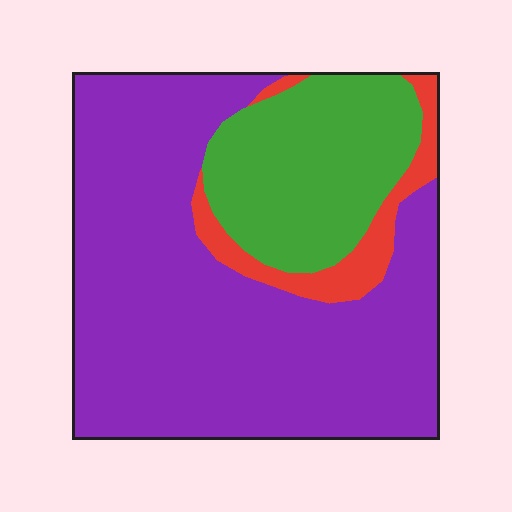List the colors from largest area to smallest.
From largest to smallest: purple, green, red.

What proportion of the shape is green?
Green takes up about one quarter (1/4) of the shape.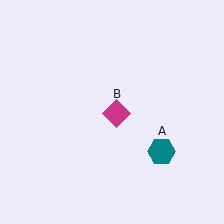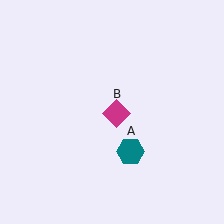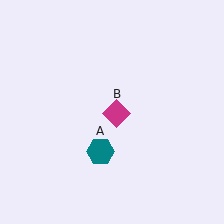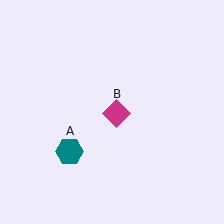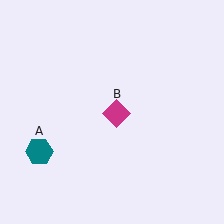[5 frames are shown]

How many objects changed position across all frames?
1 object changed position: teal hexagon (object A).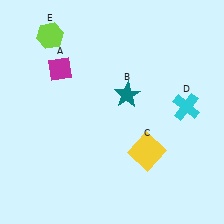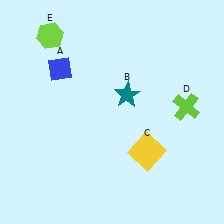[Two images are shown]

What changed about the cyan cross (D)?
In Image 1, D is cyan. In Image 2, it changed to lime.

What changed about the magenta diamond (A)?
In Image 1, A is magenta. In Image 2, it changed to blue.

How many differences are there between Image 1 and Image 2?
There are 2 differences between the two images.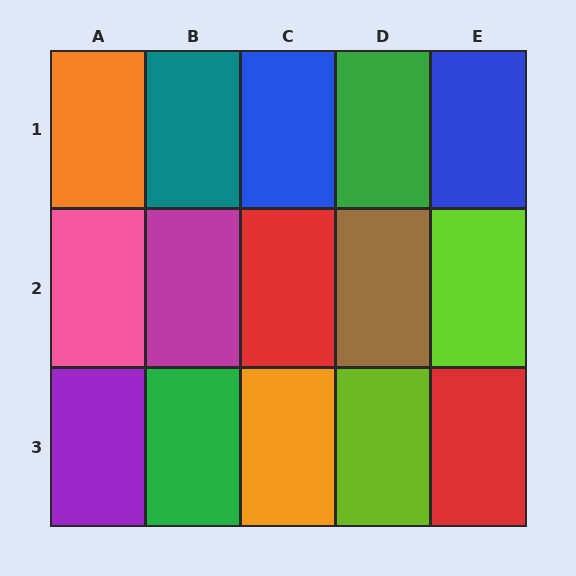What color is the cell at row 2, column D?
Brown.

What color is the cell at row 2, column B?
Magenta.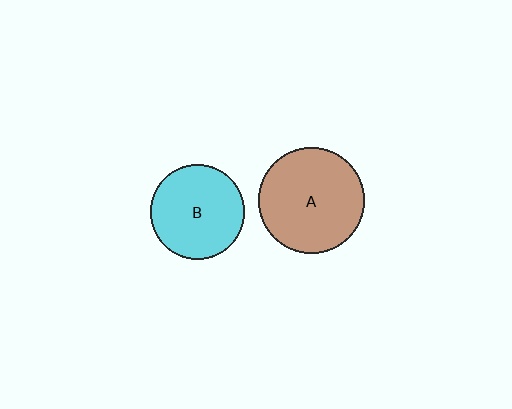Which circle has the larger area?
Circle A (brown).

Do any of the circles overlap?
No, none of the circles overlap.